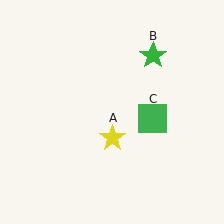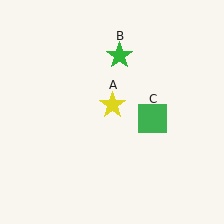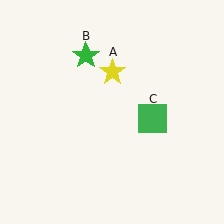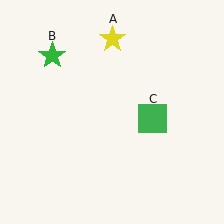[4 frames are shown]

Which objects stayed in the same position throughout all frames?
Green square (object C) remained stationary.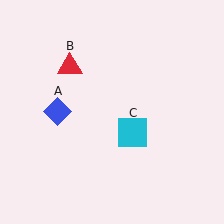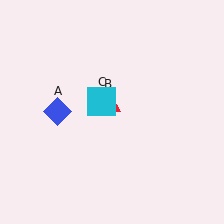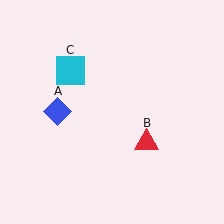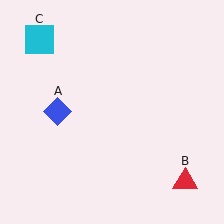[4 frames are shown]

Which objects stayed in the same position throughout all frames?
Blue diamond (object A) remained stationary.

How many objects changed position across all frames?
2 objects changed position: red triangle (object B), cyan square (object C).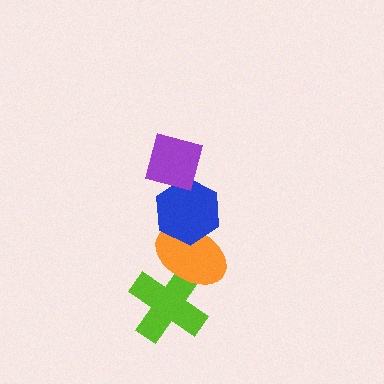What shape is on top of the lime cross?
The orange ellipse is on top of the lime cross.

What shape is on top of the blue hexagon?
The purple diamond is on top of the blue hexagon.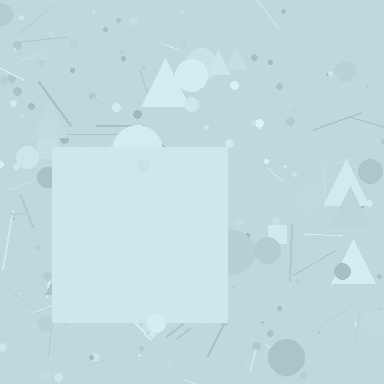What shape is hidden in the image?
A square is hidden in the image.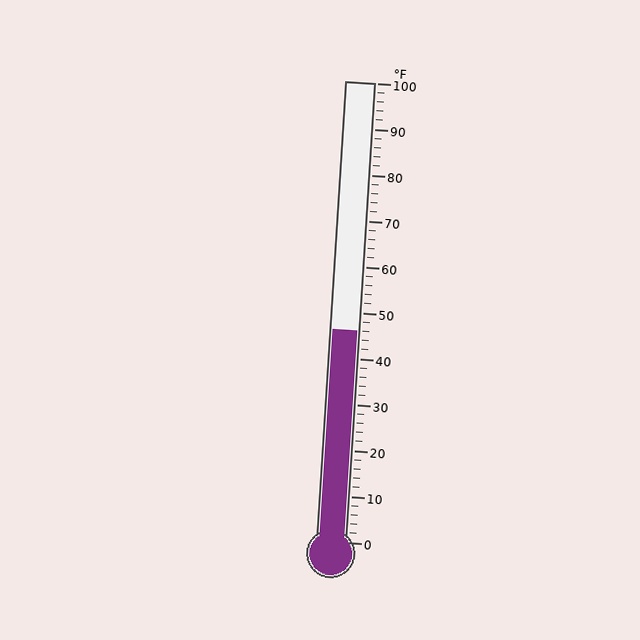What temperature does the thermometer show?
The thermometer shows approximately 46°F.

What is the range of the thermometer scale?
The thermometer scale ranges from 0°F to 100°F.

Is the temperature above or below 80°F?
The temperature is below 80°F.